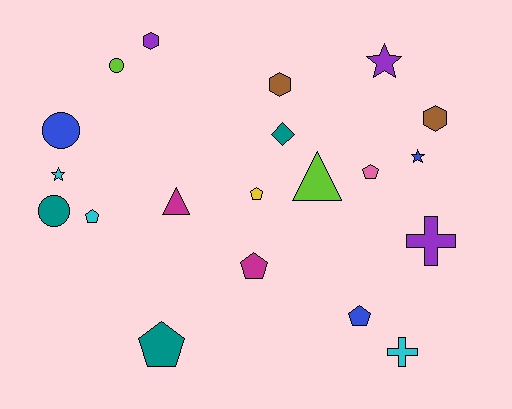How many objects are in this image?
There are 20 objects.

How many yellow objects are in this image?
There is 1 yellow object.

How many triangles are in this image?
There are 2 triangles.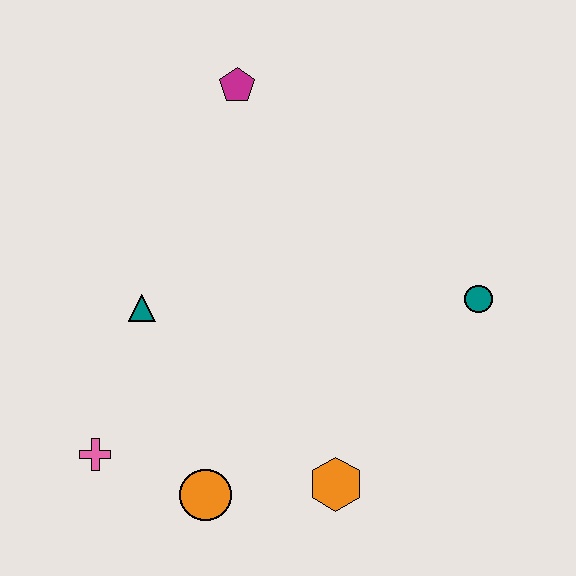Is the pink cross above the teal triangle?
No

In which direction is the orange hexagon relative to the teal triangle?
The orange hexagon is to the right of the teal triangle.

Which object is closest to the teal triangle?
The pink cross is closest to the teal triangle.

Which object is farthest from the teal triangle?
The teal circle is farthest from the teal triangle.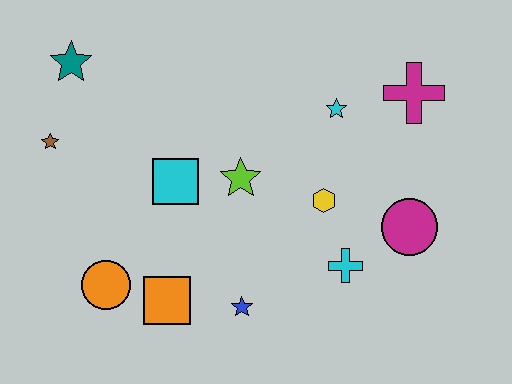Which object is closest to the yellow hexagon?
The cyan cross is closest to the yellow hexagon.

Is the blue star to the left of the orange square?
No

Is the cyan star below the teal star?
Yes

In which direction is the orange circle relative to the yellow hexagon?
The orange circle is to the left of the yellow hexagon.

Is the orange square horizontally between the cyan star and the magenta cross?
No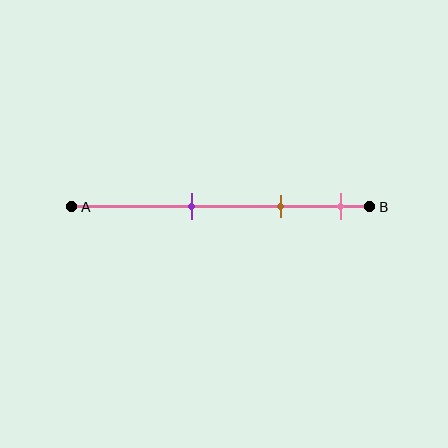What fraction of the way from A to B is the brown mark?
The brown mark is approximately 70% (0.7) of the way from A to B.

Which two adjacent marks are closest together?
The brown and pink marks are the closest adjacent pair.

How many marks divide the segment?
There are 3 marks dividing the segment.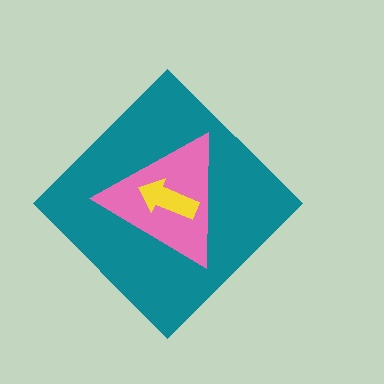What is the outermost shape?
The teal diamond.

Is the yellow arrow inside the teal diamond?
Yes.